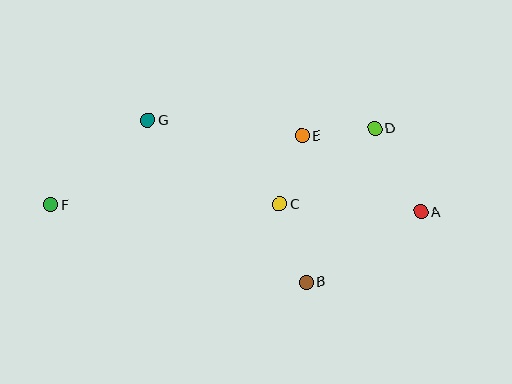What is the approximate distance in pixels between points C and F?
The distance between C and F is approximately 229 pixels.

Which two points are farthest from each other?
Points A and F are farthest from each other.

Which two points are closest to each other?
Points C and E are closest to each other.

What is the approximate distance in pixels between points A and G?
The distance between A and G is approximately 287 pixels.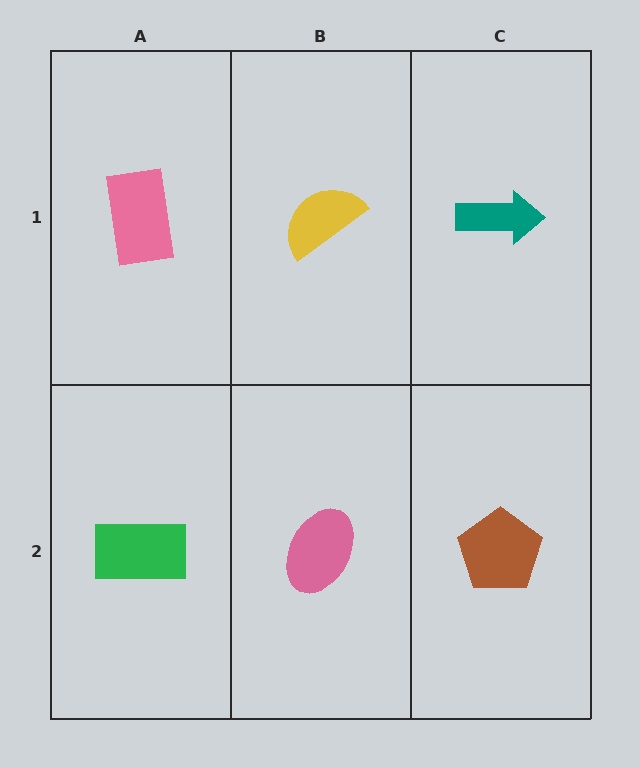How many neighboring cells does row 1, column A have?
2.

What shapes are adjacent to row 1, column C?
A brown pentagon (row 2, column C), a yellow semicircle (row 1, column B).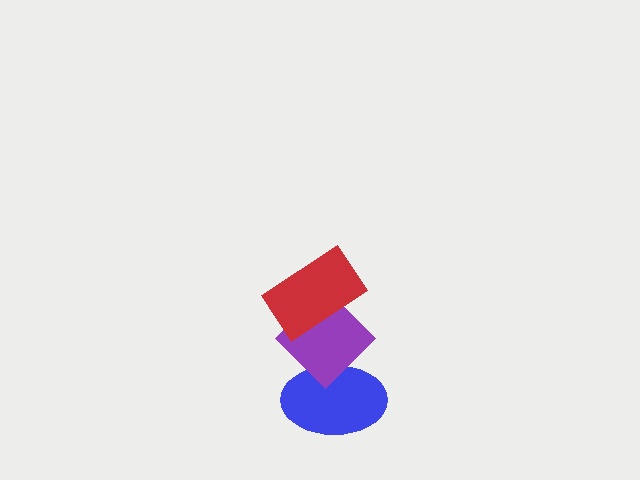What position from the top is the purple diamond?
The purple diamond is 2nd from the top.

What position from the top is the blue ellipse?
The blue ellipse is 3rd from the top.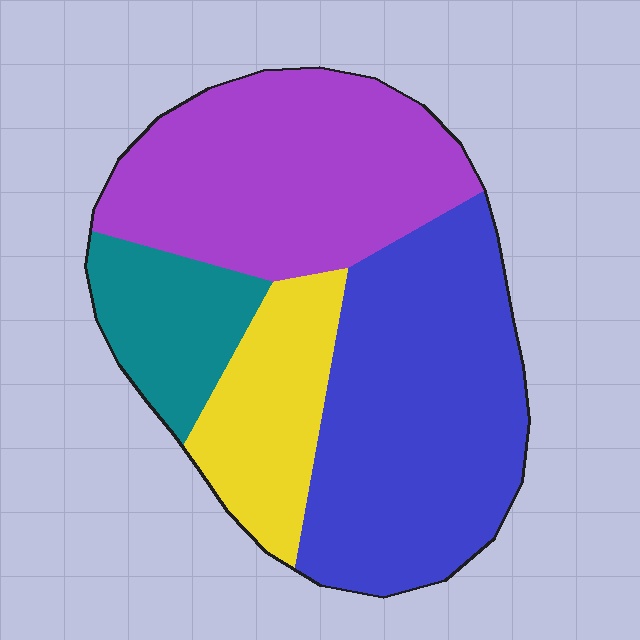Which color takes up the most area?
Blue, at roughly 40%.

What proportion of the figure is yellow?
Yellow covers around 15% of the figure.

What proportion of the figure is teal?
Teal takes up about one eighth (1/8) of the figure.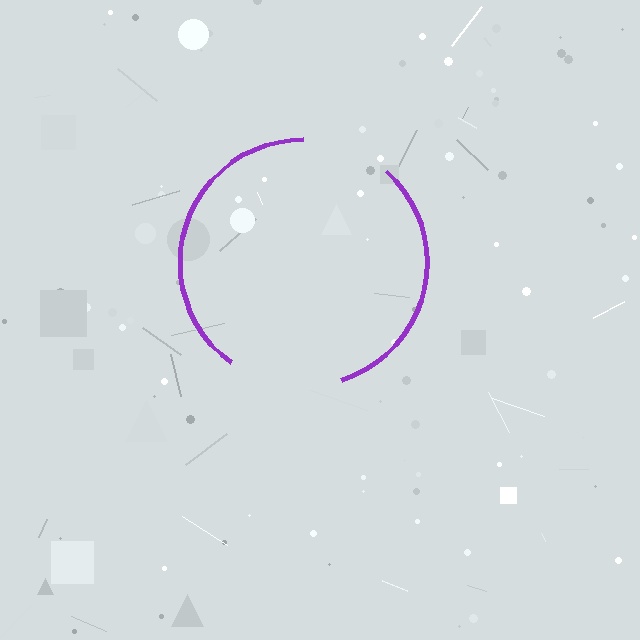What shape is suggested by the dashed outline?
The dashed outline suggests a circle.